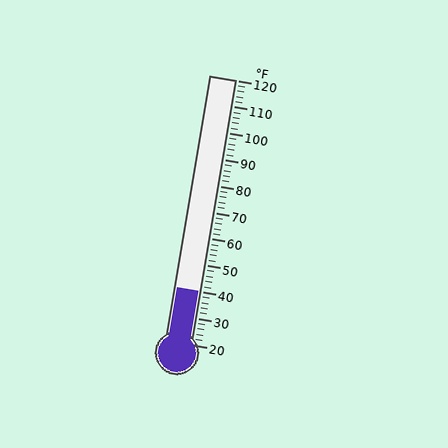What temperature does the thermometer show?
The thermometer shows approximately 40°F.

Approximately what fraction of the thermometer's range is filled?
The thermometer is filled to approximately 20% of its range.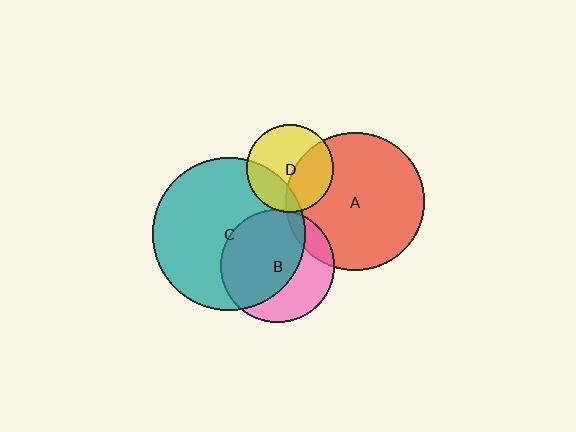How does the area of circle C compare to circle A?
Approximately 1.2 times.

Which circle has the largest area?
Circle C (teal).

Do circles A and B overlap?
Yes.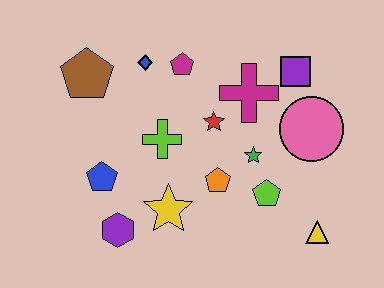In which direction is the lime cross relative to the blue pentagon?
The lime cross is to the right of the blue pentagon.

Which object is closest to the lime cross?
The red star is closest to the lime cross.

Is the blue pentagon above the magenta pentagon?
No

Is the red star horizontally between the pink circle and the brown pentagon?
Yes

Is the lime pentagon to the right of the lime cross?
Yes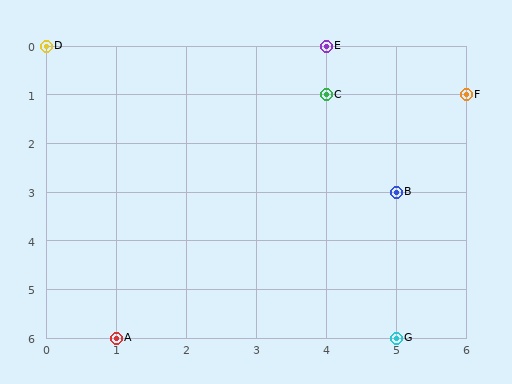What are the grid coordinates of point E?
Point E is at grid coordinates (4, 0).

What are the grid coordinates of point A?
Point A is at grid coordinates (1, 6).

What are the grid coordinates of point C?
Point C is at grid coordinates (4, 1).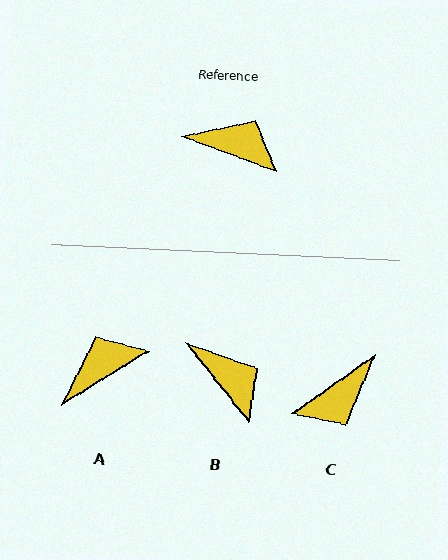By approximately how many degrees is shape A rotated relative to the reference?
Approximately 52 degrees counter-clockwise.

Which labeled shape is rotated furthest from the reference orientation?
C, about 125 degrees away.